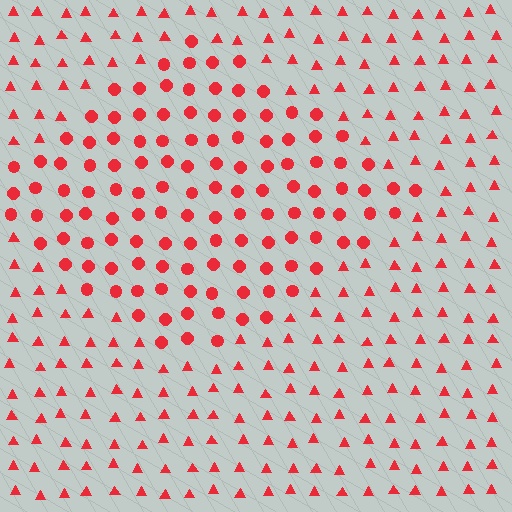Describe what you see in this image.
The image is filled with small red elements arranged in a uniform grid. A diamond-shaped region contains circles, while the surrounding area contains triangles. The boundary is defined purely by the change in element shape.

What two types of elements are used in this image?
The image uses circles inside the diamond region and triangles outside it.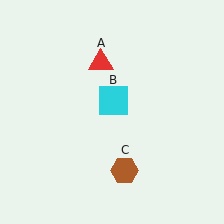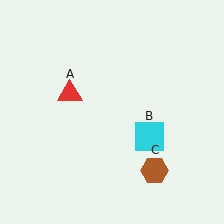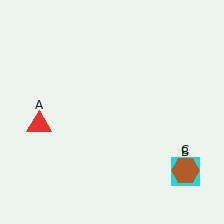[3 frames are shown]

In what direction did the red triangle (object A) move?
The red triangle (object A) moved down and to the left.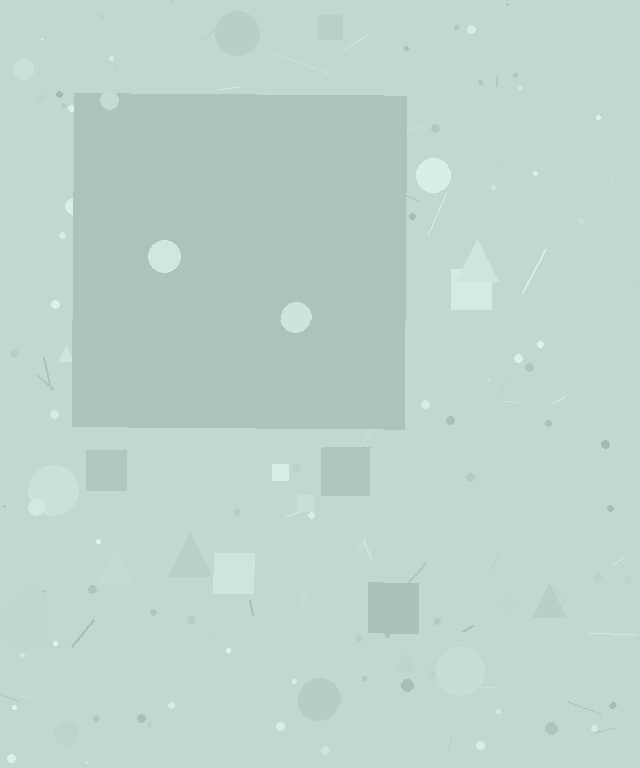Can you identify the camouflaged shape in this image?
The camouflaged shape is a square.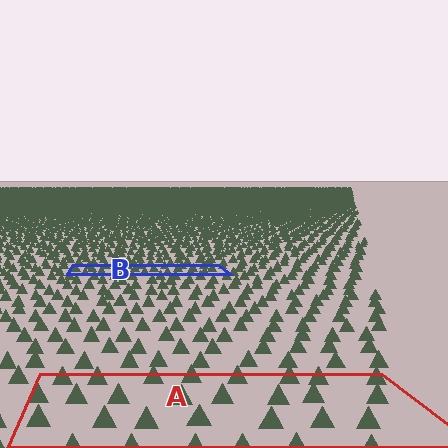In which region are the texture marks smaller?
The texture marks are smaller in region B, because it is farther away.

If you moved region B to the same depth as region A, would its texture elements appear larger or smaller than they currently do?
They would appear larger. At a closer depth, the same texture elements are projected at a bigger on-screen size.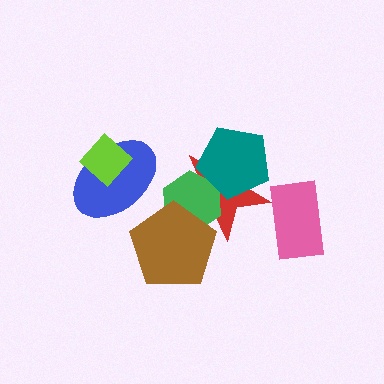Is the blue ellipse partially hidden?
Yes, it is partially covered by another shape.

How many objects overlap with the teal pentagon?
2 objects overlap with the teal pentagon.